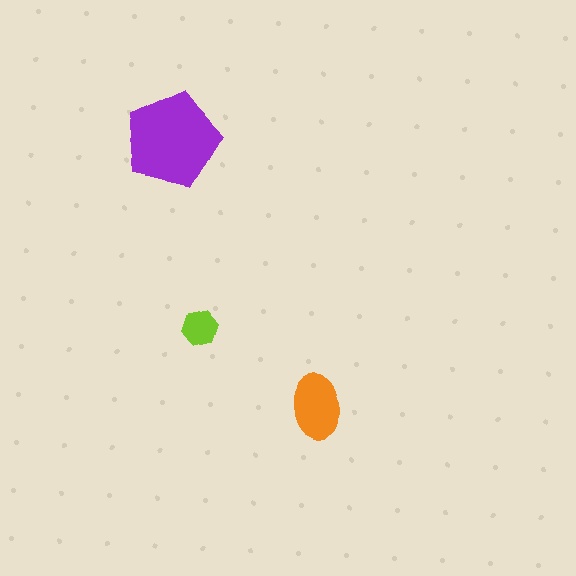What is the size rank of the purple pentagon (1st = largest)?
1st.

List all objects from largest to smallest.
The purple pentagon, the orange ellipse, the lime hexagon.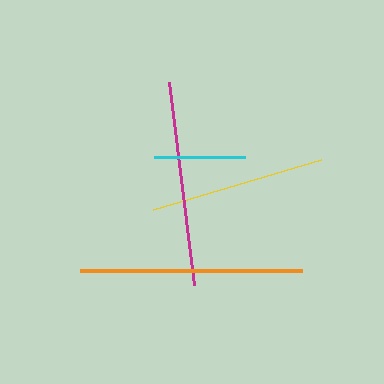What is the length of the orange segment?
The orange segment is approximately 222 pixels long.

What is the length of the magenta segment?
The magenta segment is approximately 205 pixels long.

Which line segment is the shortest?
The cyan line is the shortest at approximately 91 pixels.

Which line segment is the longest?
The orange line is the longest at approximately 222 pixels.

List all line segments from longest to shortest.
From longest to shortest: orange, magenta, yellow, cyan.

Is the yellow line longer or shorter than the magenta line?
The magenta line is longer than the yellow line.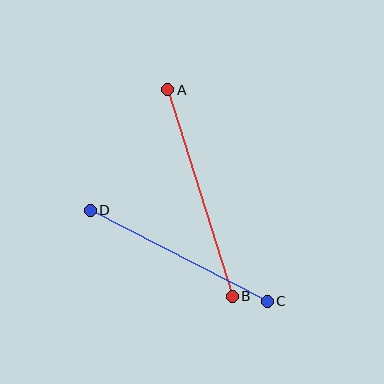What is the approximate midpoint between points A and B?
The midpoint is at approximately (200, 193) pixels.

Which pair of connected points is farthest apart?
Points A and B are farthest apart.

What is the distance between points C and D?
The distance is approximately 199 pixels.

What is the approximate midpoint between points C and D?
The midpoint is at approximately (179, 256) pixels.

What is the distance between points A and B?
The distance is approximately 216 pixels.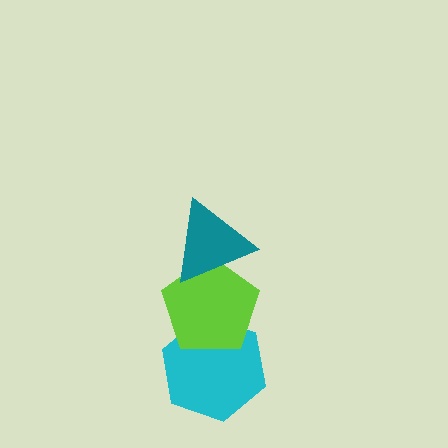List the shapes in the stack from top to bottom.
From top to bottom: the teal triangle, the lime pentagon, the cyan hexagon.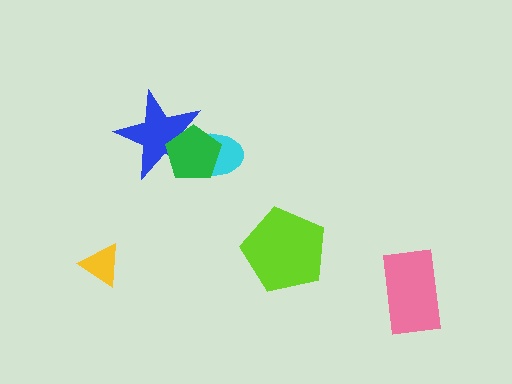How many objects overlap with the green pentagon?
2 objects overlap with the green pentagon.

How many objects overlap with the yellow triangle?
0 objects overlap with the yellow triangle.